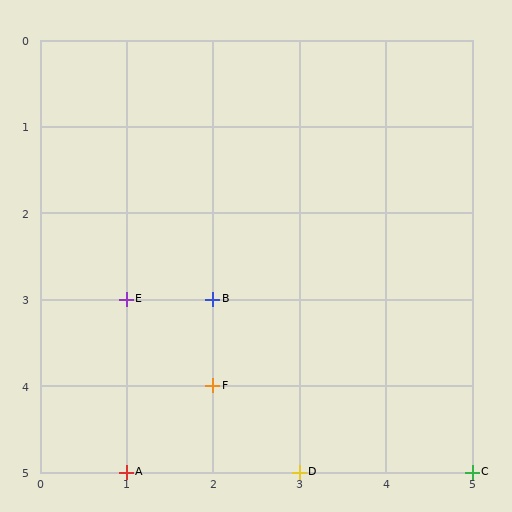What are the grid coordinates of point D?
Point D is at grid coordinates (3, 5).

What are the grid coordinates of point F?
Point F is at grid coordinates (2, 4).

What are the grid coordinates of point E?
Point E is at grid coordinates (1, 3).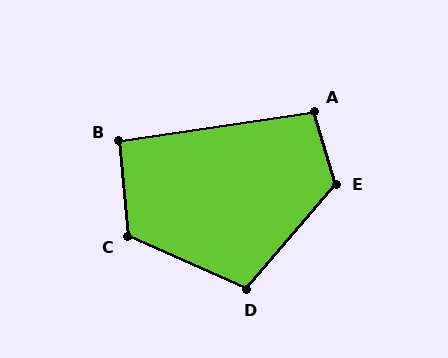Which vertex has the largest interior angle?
E, at approximately 122 degrees.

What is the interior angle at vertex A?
Approximately 99 degrees (obtuse).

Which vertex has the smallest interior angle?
B, at approximately 93 degrees.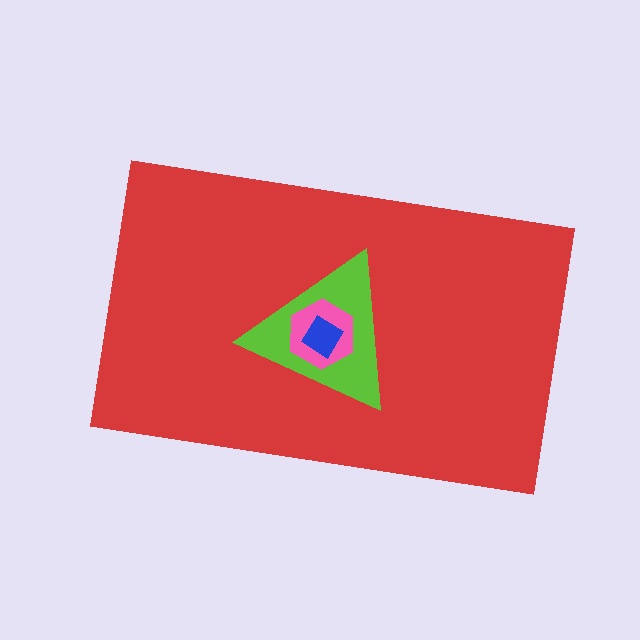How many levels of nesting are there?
4.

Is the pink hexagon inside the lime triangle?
Yes.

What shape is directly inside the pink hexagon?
The blue diamond.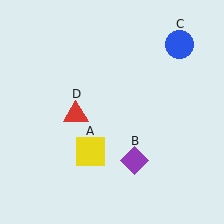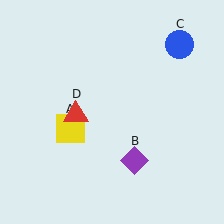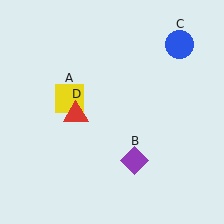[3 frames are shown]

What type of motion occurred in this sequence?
The yellow square (object A) rotated clockwise around the center of the scene.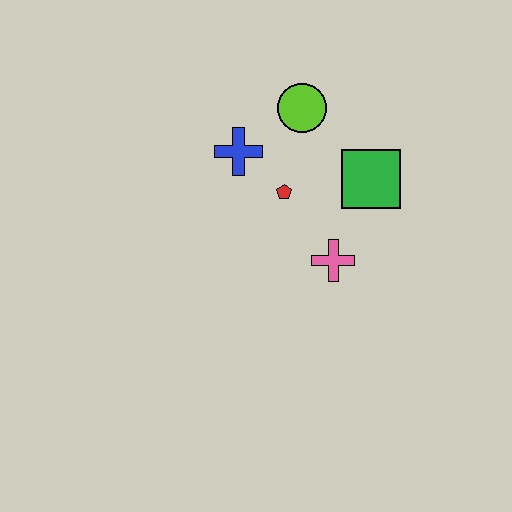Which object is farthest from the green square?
The blue cross is farthest from the green square.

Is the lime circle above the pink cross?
Yes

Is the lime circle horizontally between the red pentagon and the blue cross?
No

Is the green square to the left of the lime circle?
No